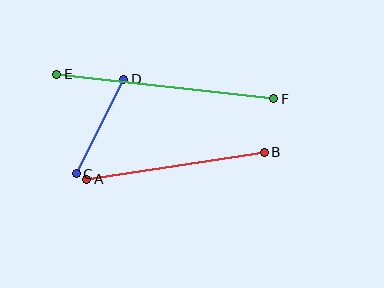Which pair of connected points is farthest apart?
Points E and F are farthest apart.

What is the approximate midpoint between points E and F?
The midpoint is at approximately (165, 86) pixels.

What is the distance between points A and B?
The distance is approximately 180 pixels.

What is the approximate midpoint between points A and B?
The midpoint is at approximately (176, 166) pixels.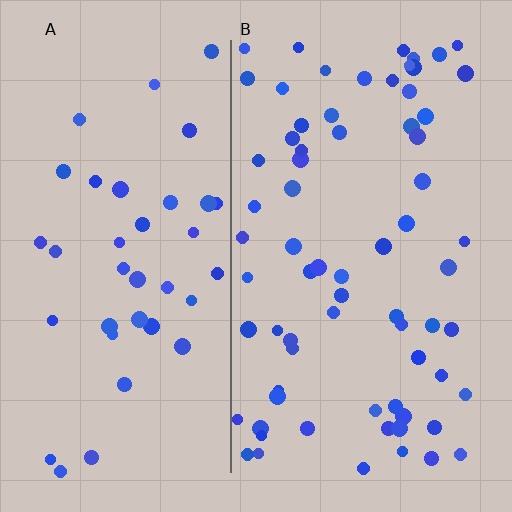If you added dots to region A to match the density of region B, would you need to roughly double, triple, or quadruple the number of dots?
Approximately double.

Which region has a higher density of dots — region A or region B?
B (the right).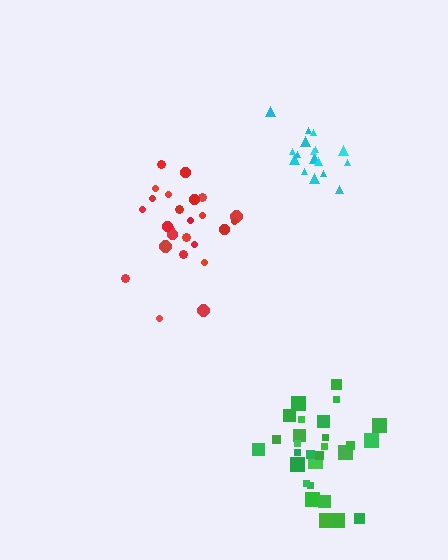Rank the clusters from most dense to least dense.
cyan, green, red.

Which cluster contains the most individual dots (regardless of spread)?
Green (31).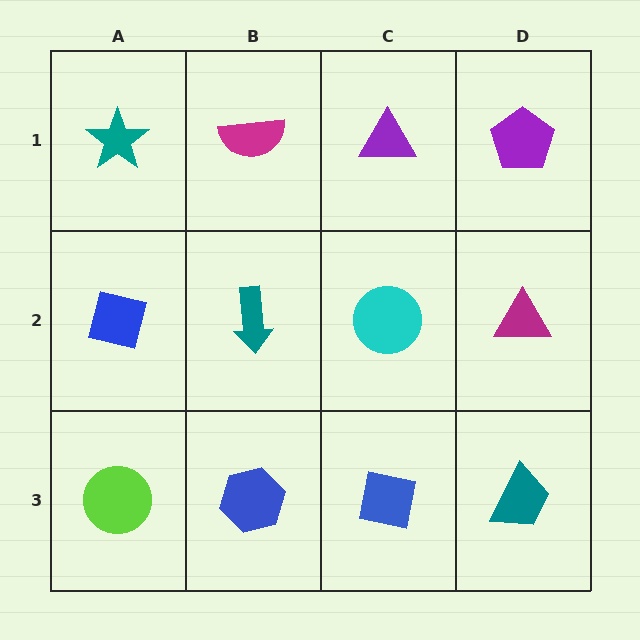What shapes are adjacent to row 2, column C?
A purple triangle (row 1, column C), a blue square (row 3, column C), a teal arrow (row 2, column B), a magenta triangle (row 2, column D).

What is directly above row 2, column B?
A magenta semicircle.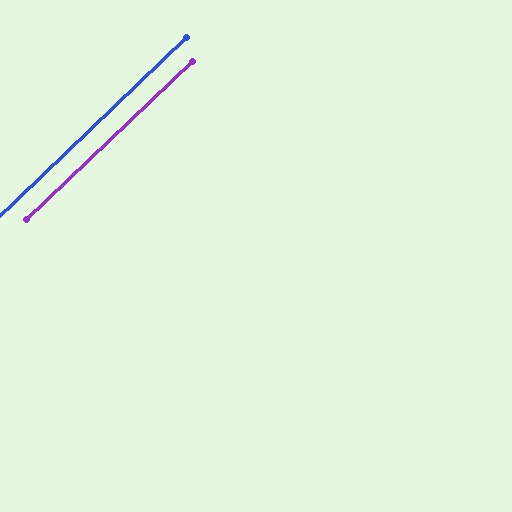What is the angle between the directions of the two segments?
Approximately 0 degrees.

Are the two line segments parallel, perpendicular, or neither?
Parallel — their directions differ by only 0.3°.